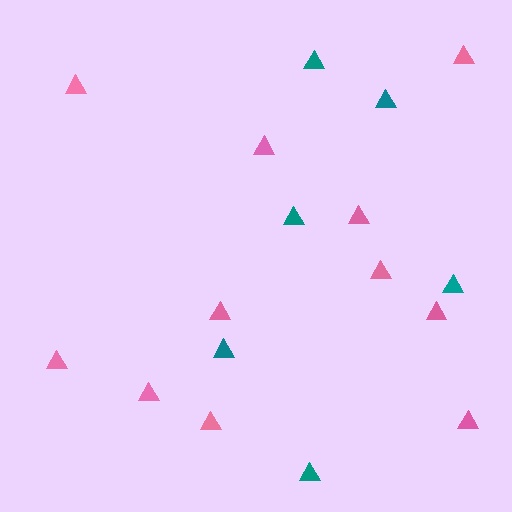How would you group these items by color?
There are 2 groups: one group of teal triangles (6) and one group of pink triangles (11).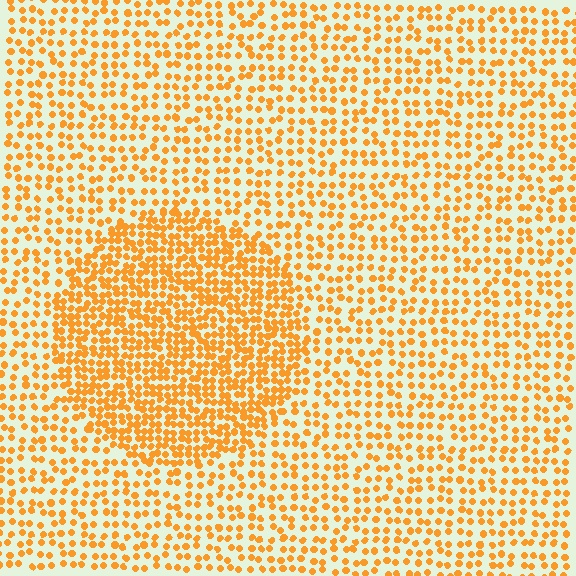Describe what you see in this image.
The image contains small orange elements arranged at two different densities. A circle-shaped region is visible where the elements are more densely packed than the surrounding area.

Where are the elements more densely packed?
The elements are more densely packed inside the circle boundary.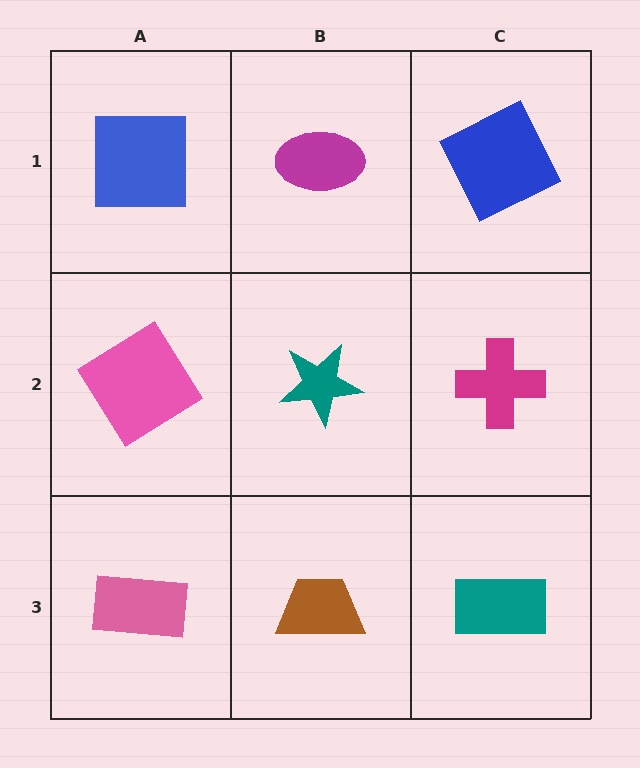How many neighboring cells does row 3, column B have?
3.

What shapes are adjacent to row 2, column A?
A blue square (row 1, column A), a pink rectangle (row 3, column A), a teal star (row 2, column B).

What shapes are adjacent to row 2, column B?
A magenta ellipse (row 1, column B), a brown trapezoid (row 3, column B), a pink diamond (row 2, column A), a magenta cross (row 2, column C).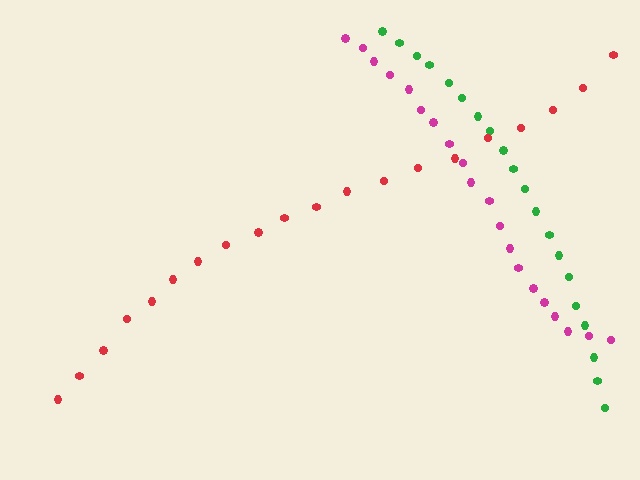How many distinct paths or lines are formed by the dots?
There are 3 distinct paths.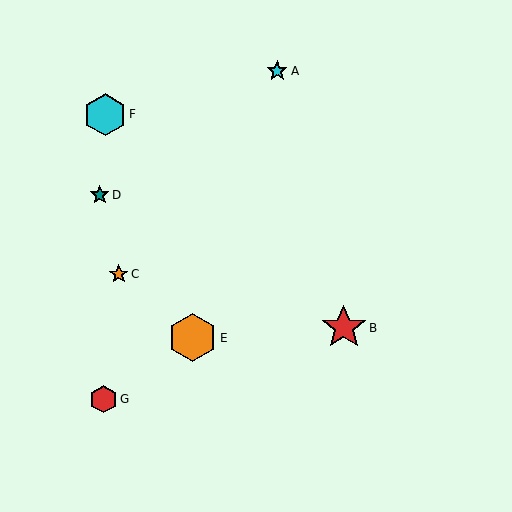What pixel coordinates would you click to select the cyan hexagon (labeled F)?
Click at (105, 115) to select the cyan hexagon F.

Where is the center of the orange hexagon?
The center of the orange hexagon is at (192, 338).